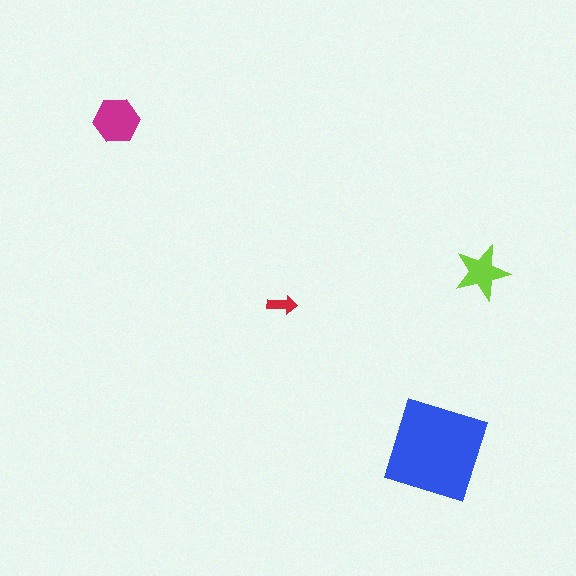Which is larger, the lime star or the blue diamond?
The blue diamond.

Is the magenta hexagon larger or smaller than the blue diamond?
Smaller.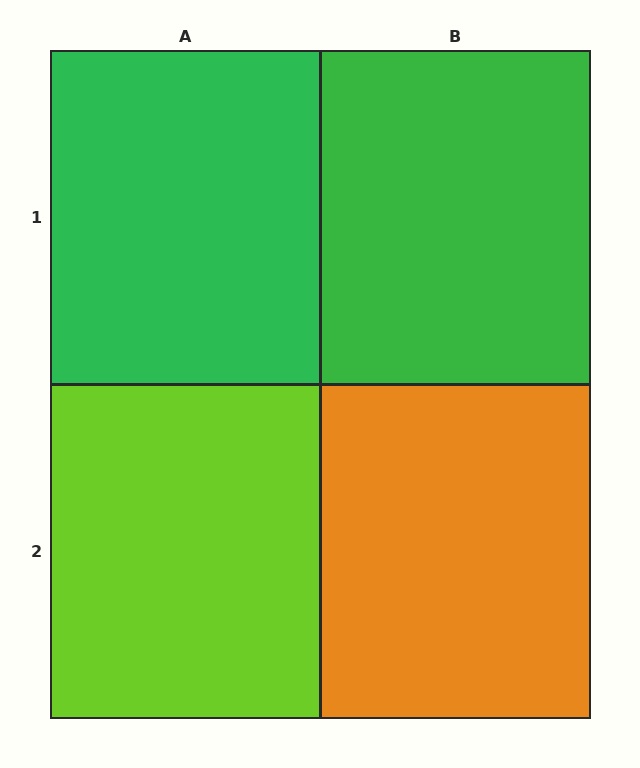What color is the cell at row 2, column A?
Lime.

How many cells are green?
2 cells are green.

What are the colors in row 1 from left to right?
Green, green.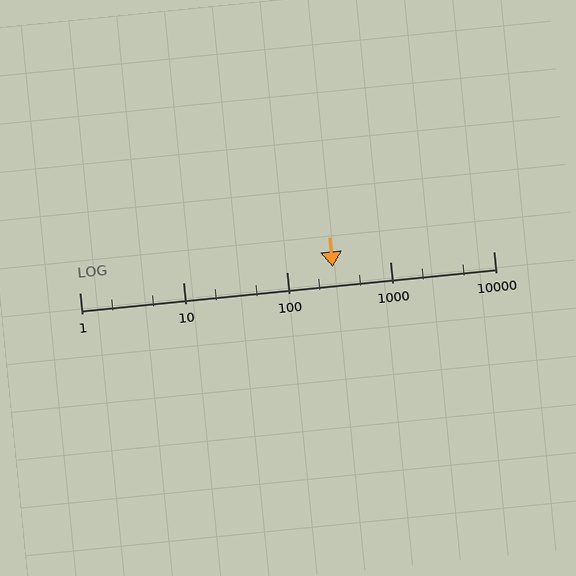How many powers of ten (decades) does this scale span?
The scale spans 4 decades, from 1 to 10000.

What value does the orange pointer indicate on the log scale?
The pointer indicates approximately 280.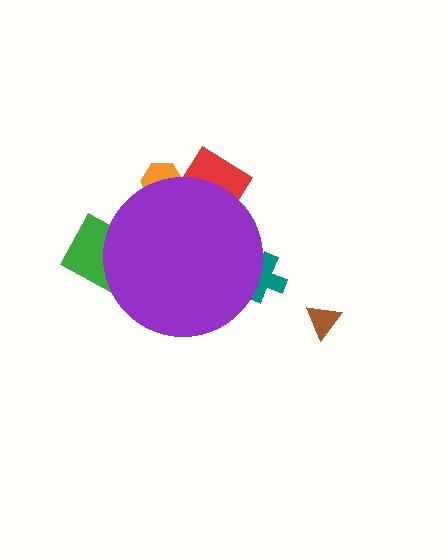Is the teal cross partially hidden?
Yes, the teal cross is partially hidden behind the purple circle.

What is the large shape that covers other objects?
A purple circle.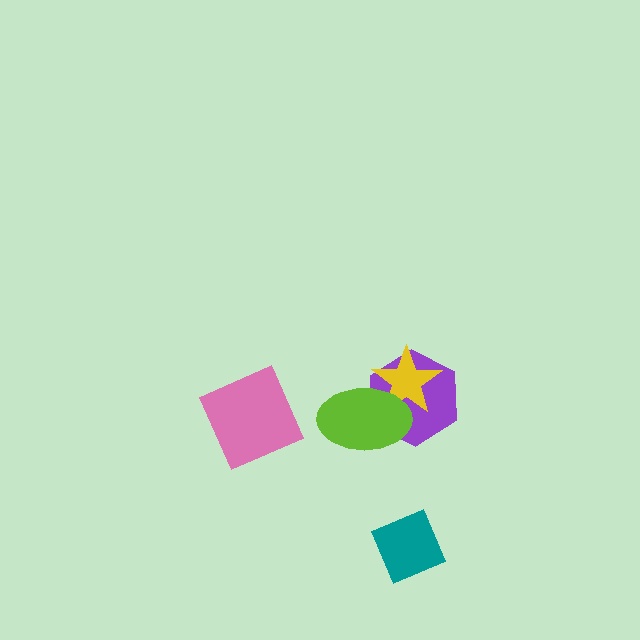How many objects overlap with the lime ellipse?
2 objects overlap with the lime ellipse.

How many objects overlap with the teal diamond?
0 objects overlap with the teal diamond.